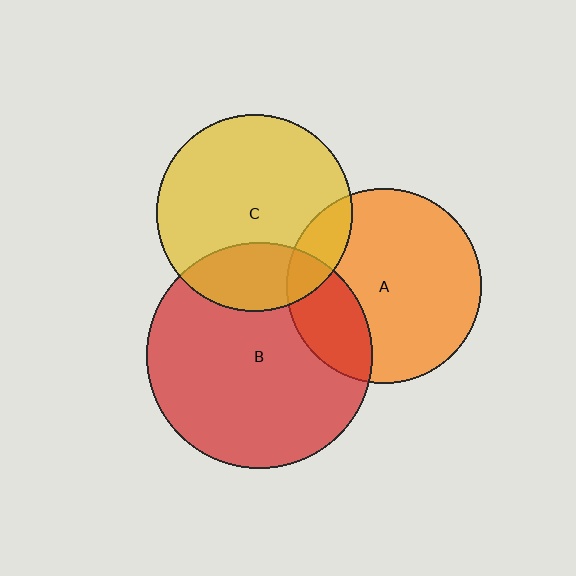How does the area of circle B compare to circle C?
Approximately 1.3 times.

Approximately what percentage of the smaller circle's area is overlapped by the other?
Approximately 25%.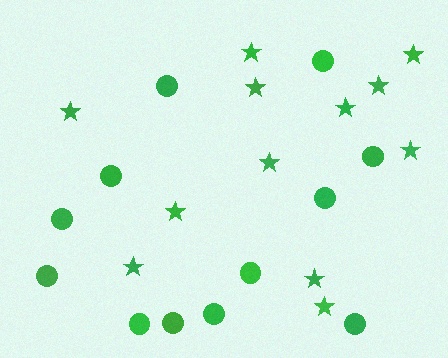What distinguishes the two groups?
There are 2 groups: one group of circles (12) and one group of stars (12).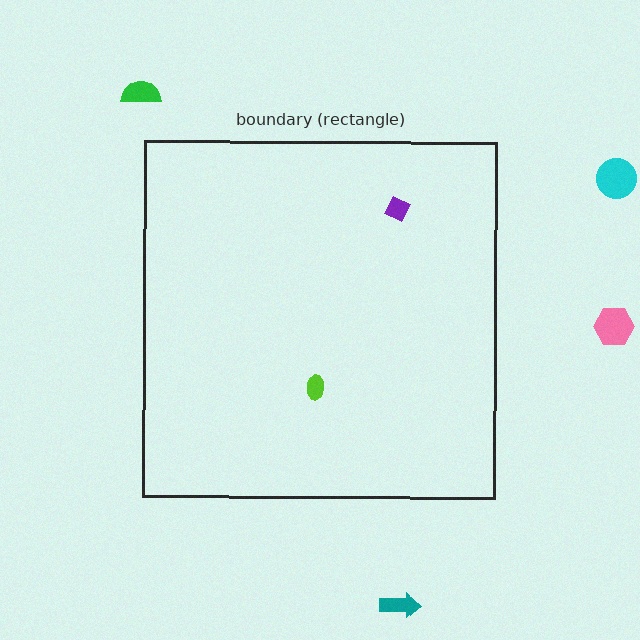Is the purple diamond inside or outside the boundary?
Inside.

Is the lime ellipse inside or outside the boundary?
Inside.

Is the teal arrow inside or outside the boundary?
Outside.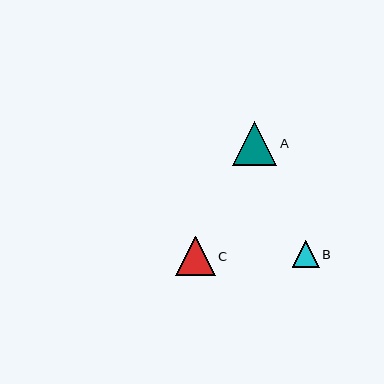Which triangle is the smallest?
Triangle B is the smallest with a size of approximately 27 pixels.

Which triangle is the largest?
Triangle A is the largest with a size of approximately 44 pixels.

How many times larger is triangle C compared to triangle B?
Triangle C is approximately 1.5 times the size of triangle B.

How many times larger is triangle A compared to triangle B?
Triangle A is approximately 1.6 times the size of triangle B.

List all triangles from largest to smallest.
From largest to smallest: A, C, B.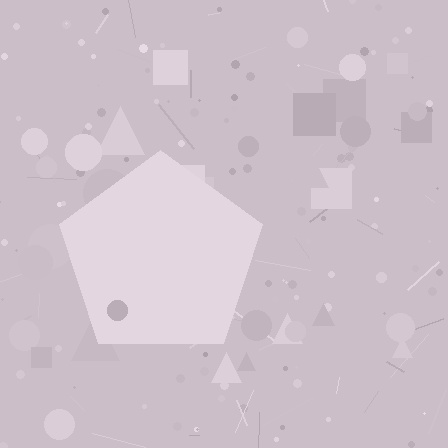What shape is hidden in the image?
A pentagon is hidden in the image.